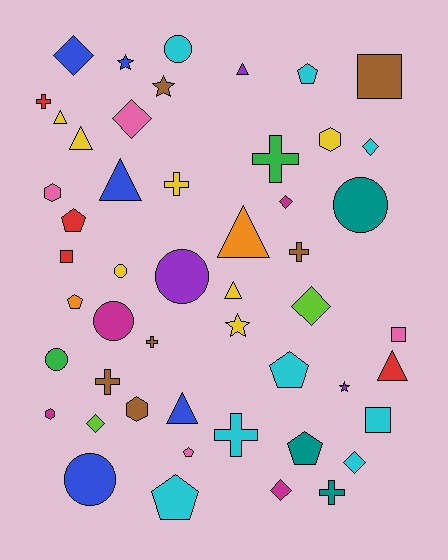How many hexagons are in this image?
There are 4 hexagons.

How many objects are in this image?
There are 50 objects.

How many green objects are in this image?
There are 2 green objects.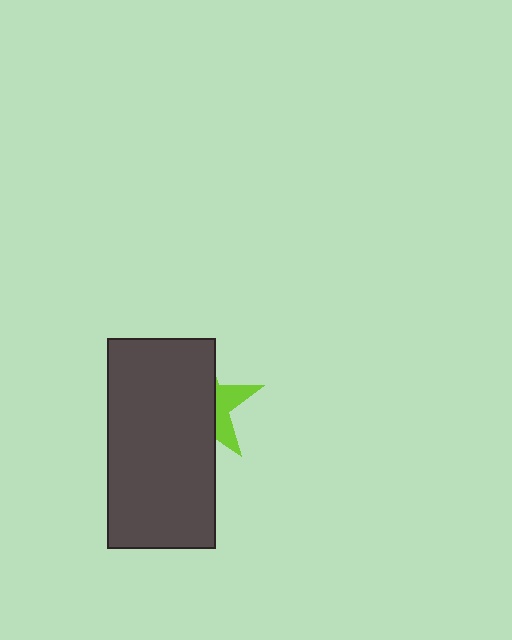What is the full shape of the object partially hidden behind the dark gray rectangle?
The partially hidden object is a lime star.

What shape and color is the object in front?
The object in front is a dark gray rectangle.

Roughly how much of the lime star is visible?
A small part of it is visible (roughly 31%).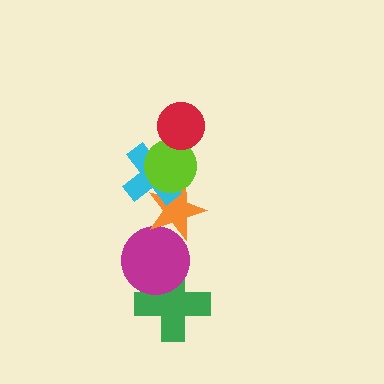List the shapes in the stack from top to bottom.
From top to bottom: the red circle, the lime circle, the cyan cross, the orange star, the magenta circle, the green cross.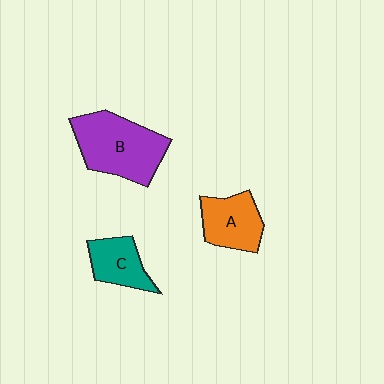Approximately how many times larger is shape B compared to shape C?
Approximately 1.9 times.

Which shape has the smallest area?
Shape C (teal).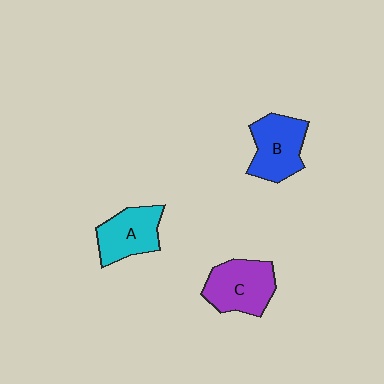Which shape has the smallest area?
Shape A (cyan).